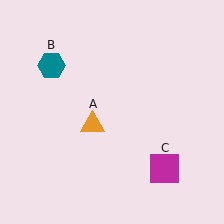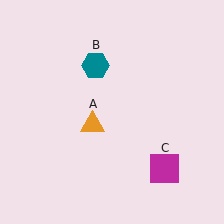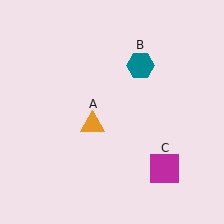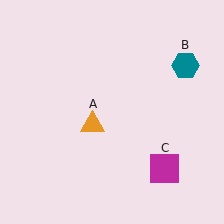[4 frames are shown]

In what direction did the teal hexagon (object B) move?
The teal hexagon (object B) moved right.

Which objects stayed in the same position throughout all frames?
Orange triangle (object A) and magenta square (object C) remained stationary.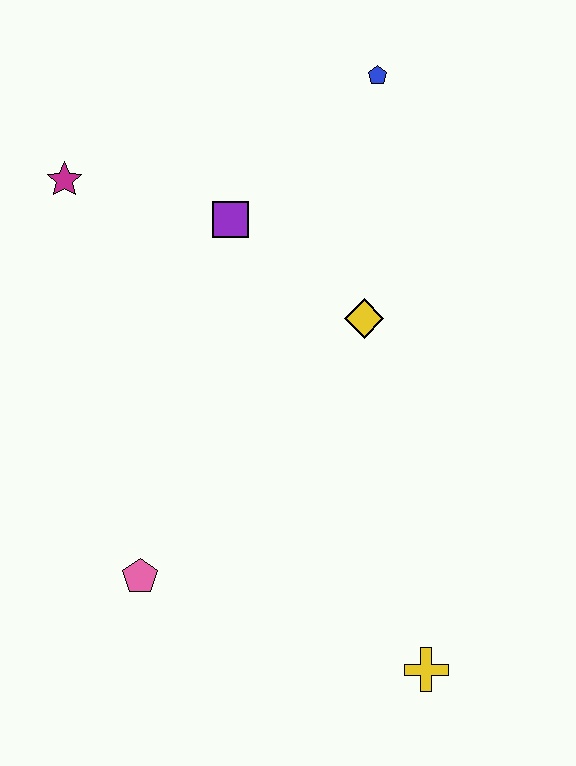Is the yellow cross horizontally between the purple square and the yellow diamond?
No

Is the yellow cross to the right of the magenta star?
Yes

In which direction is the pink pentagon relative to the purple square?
The pink pentagon is below the purple square.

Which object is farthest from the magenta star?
The yellow cross is farthest from the magenta star.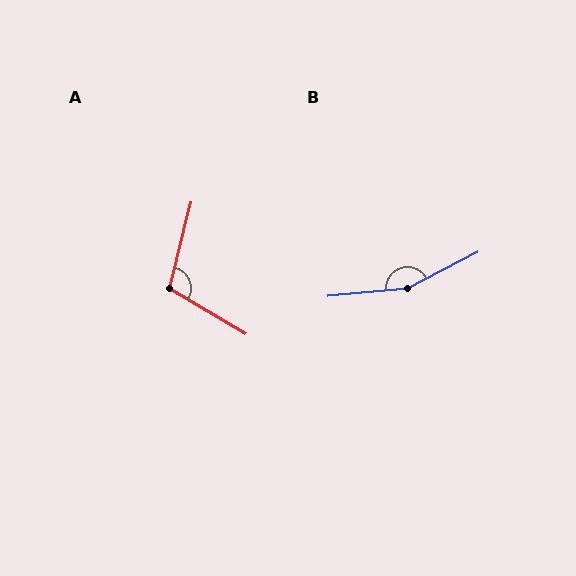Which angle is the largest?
B, at approximately 158 degrees.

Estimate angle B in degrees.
Approximately 158 degrees.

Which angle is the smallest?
A, at approximately 107 degrees.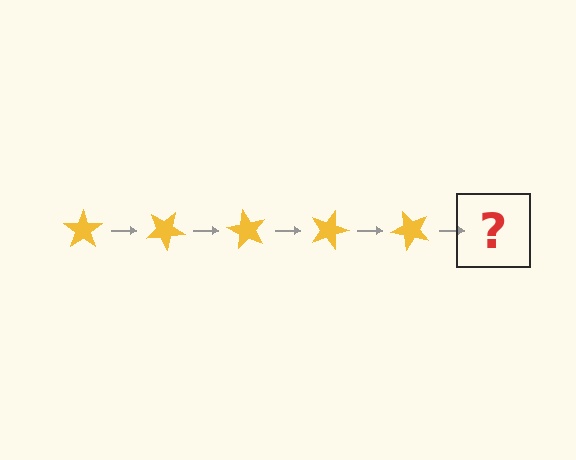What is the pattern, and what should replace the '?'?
The pattern is that the star rotates 30 degrees each step. The '?' should be a yellow star rotated 150 degrees.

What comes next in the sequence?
The next element should be a yellow star rotated 150 degrees.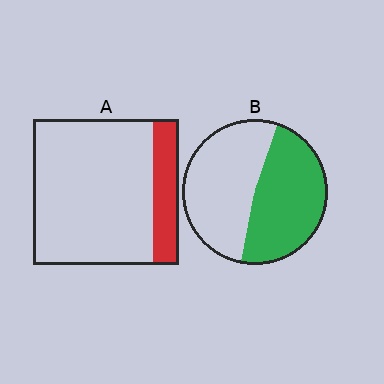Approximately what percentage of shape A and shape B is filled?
A is approximately 20% and B is approximately 50%.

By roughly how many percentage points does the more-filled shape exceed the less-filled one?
By roughly 30 percentage points (B over A).